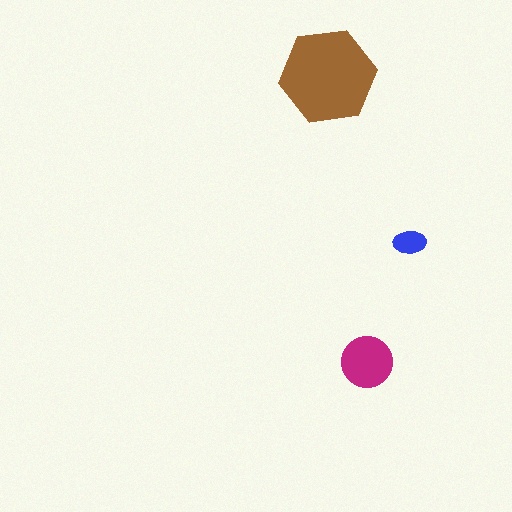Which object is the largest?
The brown hexagon.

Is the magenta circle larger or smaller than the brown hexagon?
Smaller.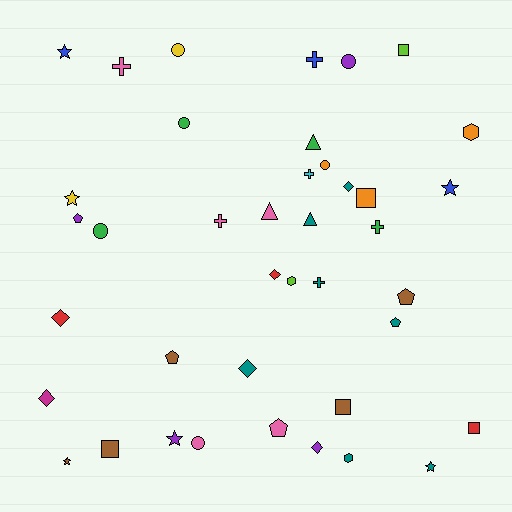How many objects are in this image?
There are 40 objects.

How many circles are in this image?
There are 6 circles.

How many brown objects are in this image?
There are 5 brown objects.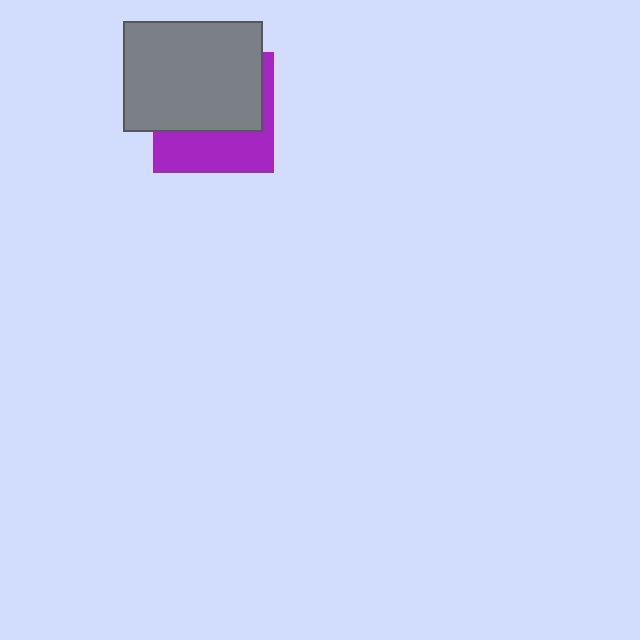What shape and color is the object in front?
The object in front is a gray rectangle.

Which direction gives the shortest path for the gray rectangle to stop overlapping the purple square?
Moving up gives the shortest separation.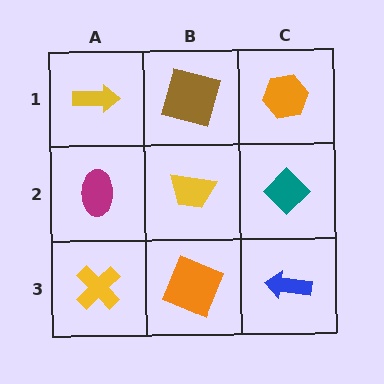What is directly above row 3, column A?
A magenta ellipse.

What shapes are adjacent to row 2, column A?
A yellow arrow (row 1, column A), a yellow cross (row 3, column A), a yellow trapezoid (row 2, column B).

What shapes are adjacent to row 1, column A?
A magenta ellipse (row 2, column A), a brown square (row 1, column B).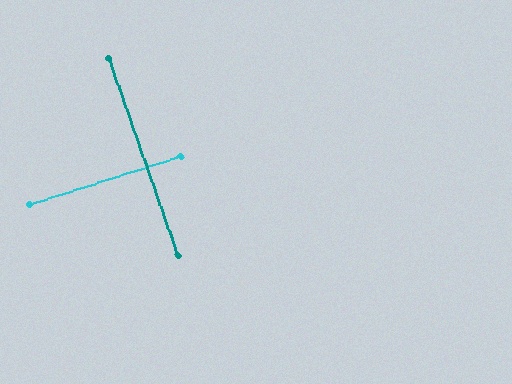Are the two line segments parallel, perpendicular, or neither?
Perpendicular — they meet at approximately 88°.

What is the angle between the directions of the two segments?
Approximately 88 degrees.